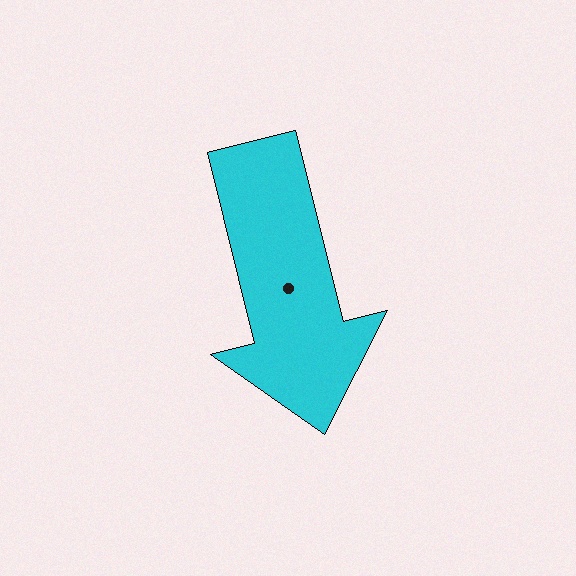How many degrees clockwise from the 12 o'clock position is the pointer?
Approximately 166 degrees.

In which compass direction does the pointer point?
South.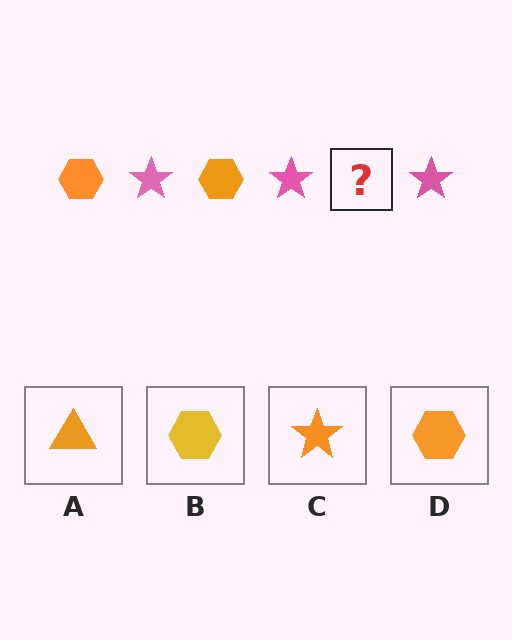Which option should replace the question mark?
Option D.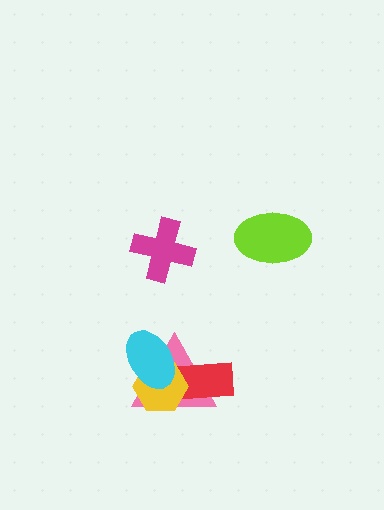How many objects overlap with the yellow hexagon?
3 objects overlap with the yellow hexagon.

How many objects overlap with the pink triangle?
3 objects overlap with the pink triangle.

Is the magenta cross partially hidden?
No, no other shape covers it.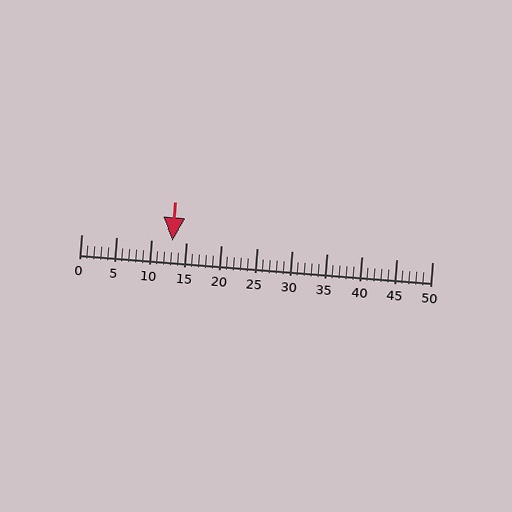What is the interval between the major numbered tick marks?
The major tick marks are spaced 5 units apart.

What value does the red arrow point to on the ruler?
The red arrow points to approximately 13.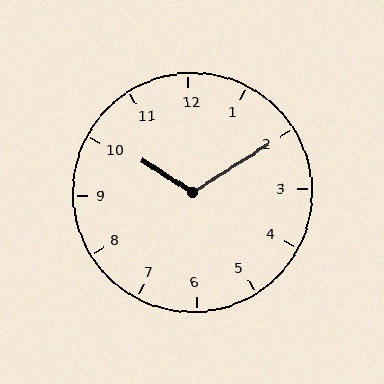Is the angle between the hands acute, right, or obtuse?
It is obtuse.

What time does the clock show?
10:10.